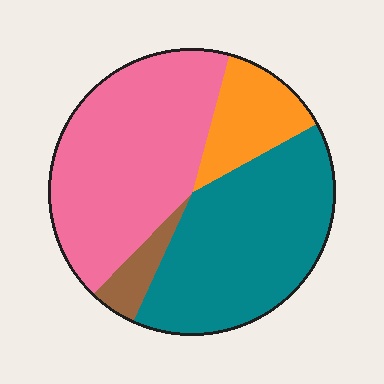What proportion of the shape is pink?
Pink covers around 40% of the shape.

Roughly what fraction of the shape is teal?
Teal covers about 40% of the shape.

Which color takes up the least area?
Brown, at roughly 5%.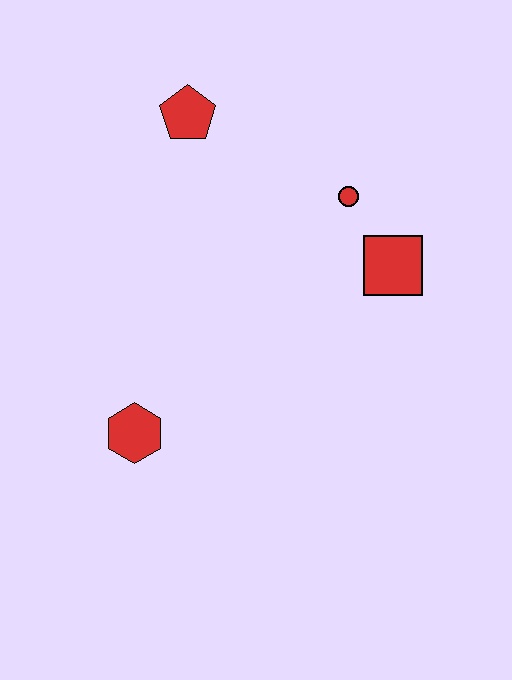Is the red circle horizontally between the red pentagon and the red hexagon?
No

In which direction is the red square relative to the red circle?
The red square is below the red circle.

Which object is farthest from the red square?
The red hexagon is farthest from the red square.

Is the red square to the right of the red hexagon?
Yes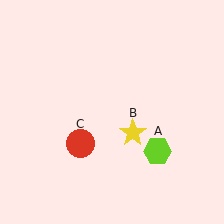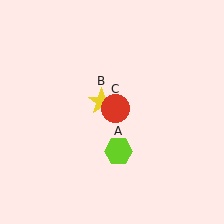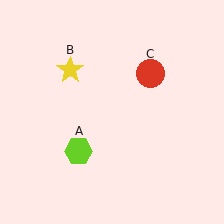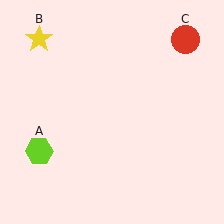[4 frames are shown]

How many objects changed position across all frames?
3 objects changed position: lime hexagon (object A), yellow star (object B), red circle (object C).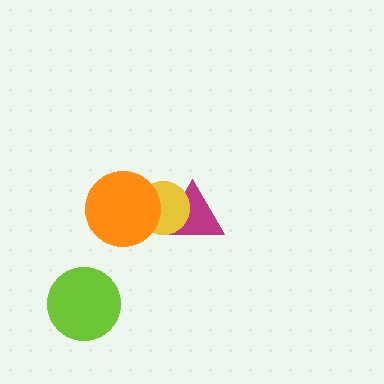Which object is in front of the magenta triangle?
The yellow circle is in front of the magenta triangle.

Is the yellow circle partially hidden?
Yes, it is partially covered by another shape.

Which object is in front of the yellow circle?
The orange circle is in front of the yellow circle.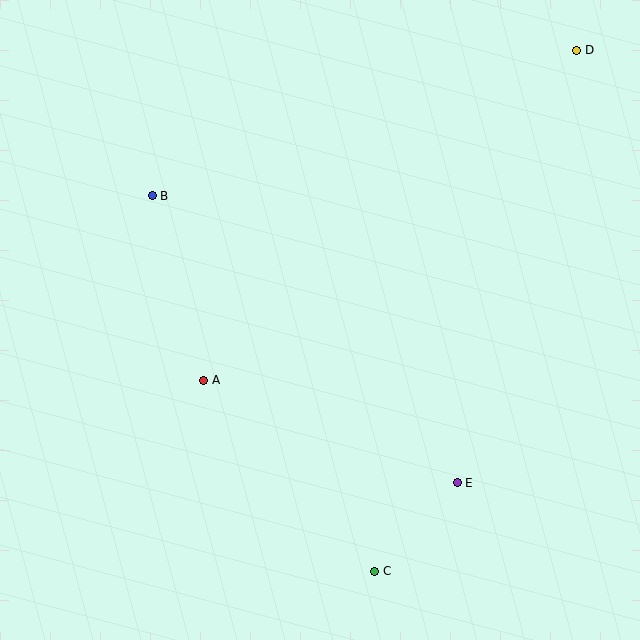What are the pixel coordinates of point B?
Point B is at (152, 196).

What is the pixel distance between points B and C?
The distance between B and C is 436 pixels.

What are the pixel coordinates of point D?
Point D is at (577, 50).